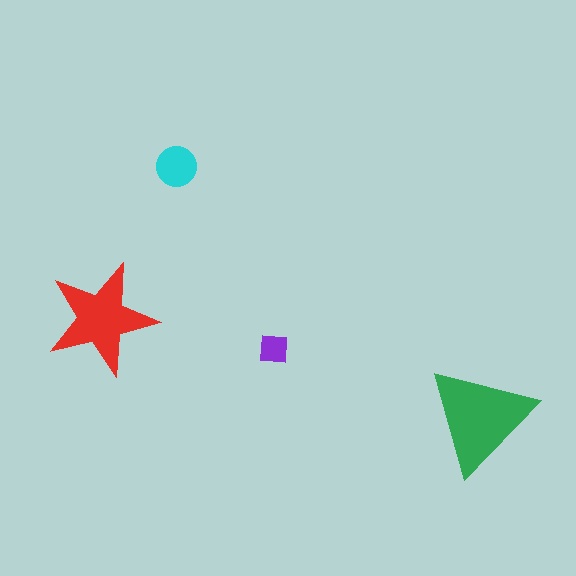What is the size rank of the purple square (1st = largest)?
4th.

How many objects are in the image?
There are 4 objects in the image.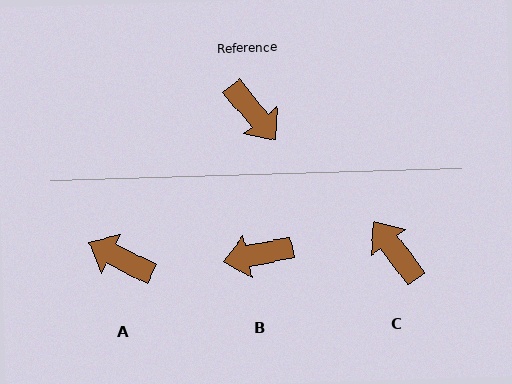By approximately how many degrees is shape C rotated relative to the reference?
Approximately 177 degrees counter-clockwise.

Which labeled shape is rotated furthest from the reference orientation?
C, about 177 degrees away.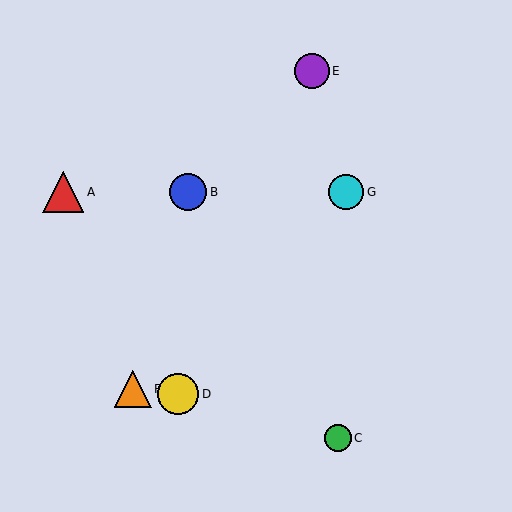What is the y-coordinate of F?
Object F is at y≈389.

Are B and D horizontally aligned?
No, B is at y≈192 and D is at y≈394.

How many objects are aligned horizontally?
3 objects (A, B, G) are aligned horizontally.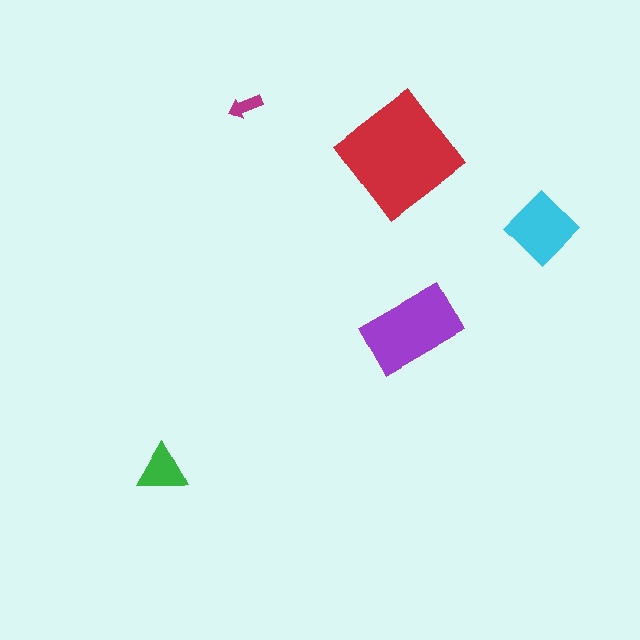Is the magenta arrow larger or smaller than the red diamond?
Smaller.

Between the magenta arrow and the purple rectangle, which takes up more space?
The purple rectangle.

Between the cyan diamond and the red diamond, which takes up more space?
The red diamond.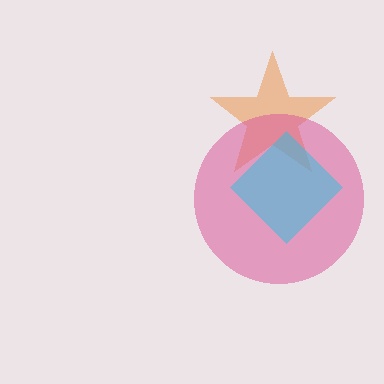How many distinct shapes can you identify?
There are 3 distinct shapes: an orange star, a pink circle, a cyan diamond.